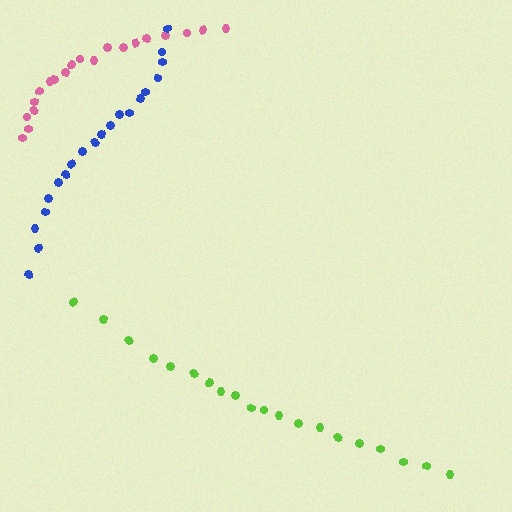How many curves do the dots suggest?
There are 3 distinct paths.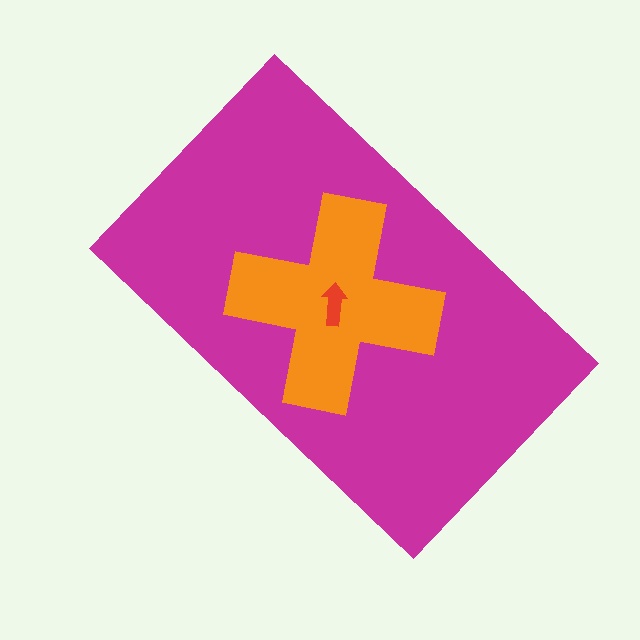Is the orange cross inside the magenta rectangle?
Yes.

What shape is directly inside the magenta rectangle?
The orange cross.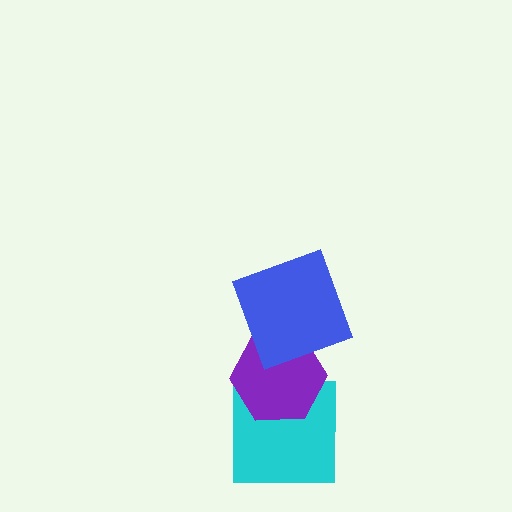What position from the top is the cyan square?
The cyan square is 3rd from the top.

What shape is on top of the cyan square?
The purple hexagon is on top of the cyan square.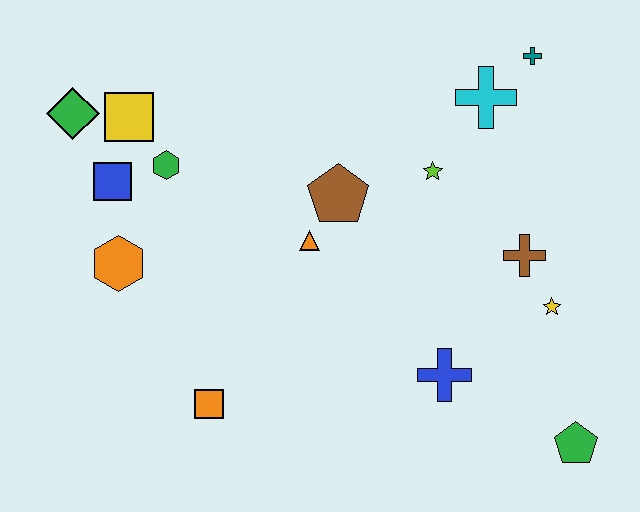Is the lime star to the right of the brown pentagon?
Yes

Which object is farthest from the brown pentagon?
The green pentagon is farthest from the brown pentagon.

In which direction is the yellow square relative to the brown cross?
The yellow square is to the left of the brown cross.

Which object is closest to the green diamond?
The yellow square is closest to the green diamond.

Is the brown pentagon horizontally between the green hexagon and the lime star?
Yes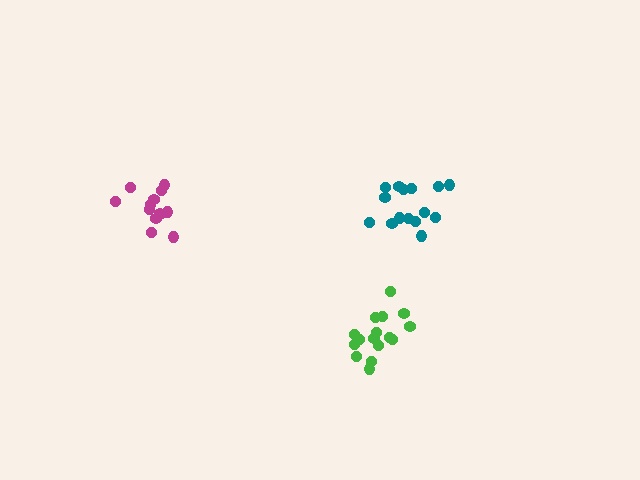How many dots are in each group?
Group 1: 16 dots, Group 2: 12 dots, Group 3: 16 dots (44 total).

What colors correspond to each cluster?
The clusters are colored: teal, magenta, green.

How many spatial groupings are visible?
There are 3 spatial groupings.